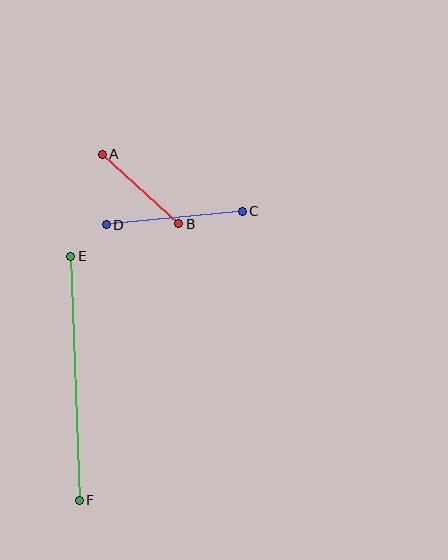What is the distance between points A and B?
The distance is approximately 103 pixels.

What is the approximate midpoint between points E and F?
The midpoint is at approximately (75, 378) pixels.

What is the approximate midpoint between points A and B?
The midpoint is at approximately (141, 189) pixels.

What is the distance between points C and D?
The distance is approximately 137 pixels.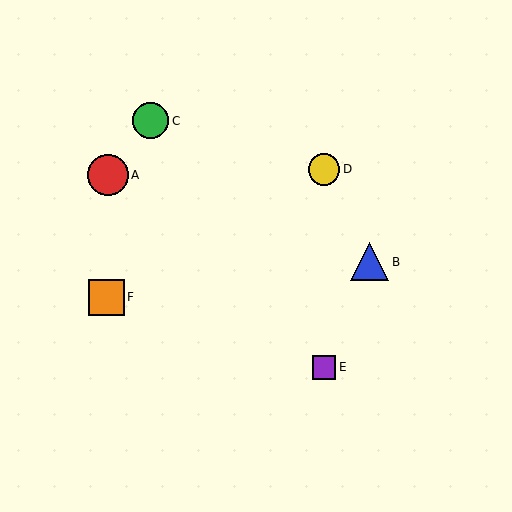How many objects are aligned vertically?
2 objects (D, E) are aligned vertically.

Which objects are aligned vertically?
Objects D, E are aligned vertically.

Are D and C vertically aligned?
No, D is at x≈324 and C is at x≈151.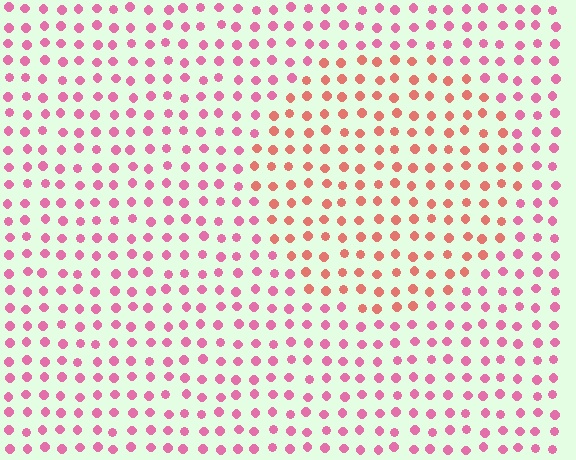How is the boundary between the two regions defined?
The boundary is defined purely by a slight shift in hue (about 34 degrees). Spacing, size, and orientation are identical on both sides.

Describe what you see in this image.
The image is filled with small pink elements in a uniform arrangement. A circle-shaped region is visible where the elements are tinted to a slightly different hue, forming a subtle color boundary.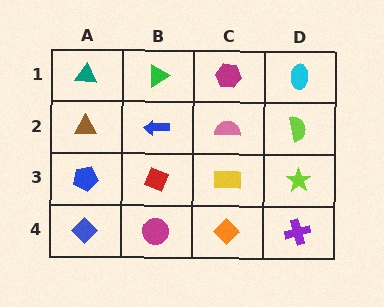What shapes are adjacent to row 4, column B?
A red diamond (row 3, column B), a blue diamond (row 4, column A), an orange diamond (row 4, column C).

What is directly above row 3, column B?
A blue arrow.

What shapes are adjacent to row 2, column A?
A teal triangle (row 1, column A), a blue pentagon (row 3, column A), a blue arrow (row 2, column B).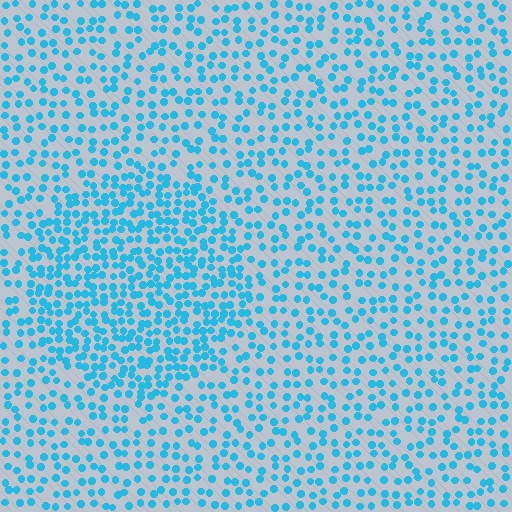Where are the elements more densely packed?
The elements are more densely packed inside the circle boundary.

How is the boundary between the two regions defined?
The boundary is defined by a change in element density (approximately 1.8x ratio). All elements are the same color, size, and shape.